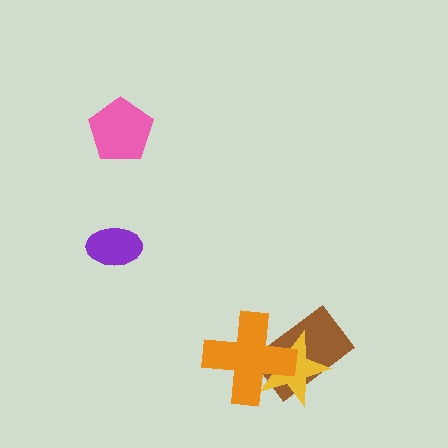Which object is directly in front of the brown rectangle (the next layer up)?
The yellow star is directly in front of the brown rectangle.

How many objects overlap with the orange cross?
2 objects overlap with the orange cross.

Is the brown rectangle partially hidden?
Yes, it is partially covered by another shape.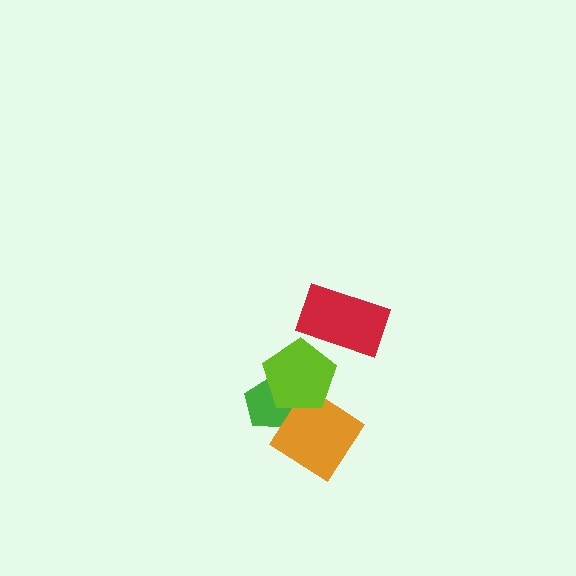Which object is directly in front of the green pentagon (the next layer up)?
The orange diamond is directly in front of the green pentagon.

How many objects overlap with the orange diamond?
2 objects overlap with the orange diamond.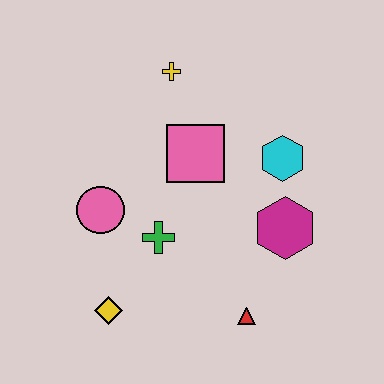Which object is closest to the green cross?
The pink circle is closest to the green cross.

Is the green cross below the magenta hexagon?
Yes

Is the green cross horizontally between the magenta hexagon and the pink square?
No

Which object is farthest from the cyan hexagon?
The yellow diamond is farthest from the cyan hexagon.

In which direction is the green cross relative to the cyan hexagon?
The green cross is to the left of the cyan hexagon.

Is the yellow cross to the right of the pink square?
No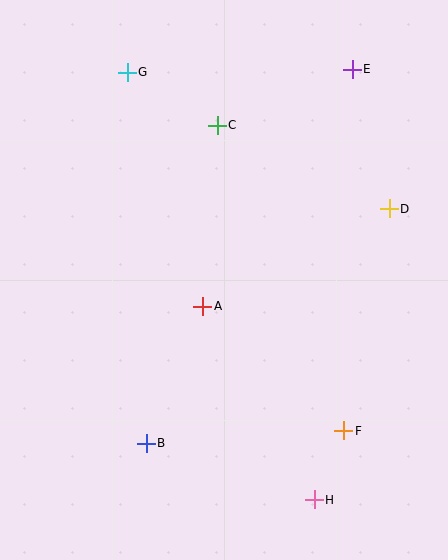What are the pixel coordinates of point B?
Point B is at (146, 443).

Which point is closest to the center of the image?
Point A at (203, 306) is closest to the center.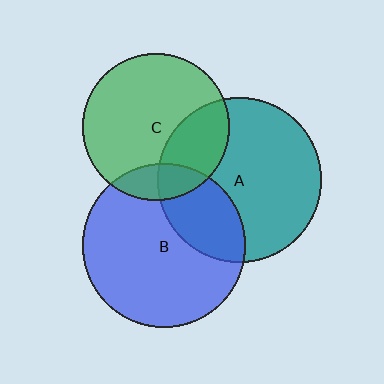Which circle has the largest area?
Circle A (teal).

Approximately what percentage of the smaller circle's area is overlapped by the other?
Approximately 30%.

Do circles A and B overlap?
Yes.